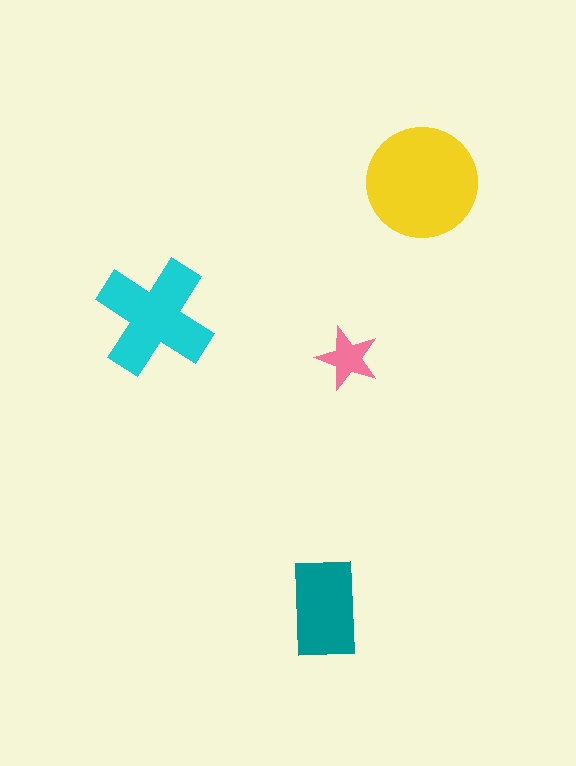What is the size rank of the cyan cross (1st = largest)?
2nd.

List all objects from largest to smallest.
The yellow circle, the cyan cross, the teal rectangle, the pink star.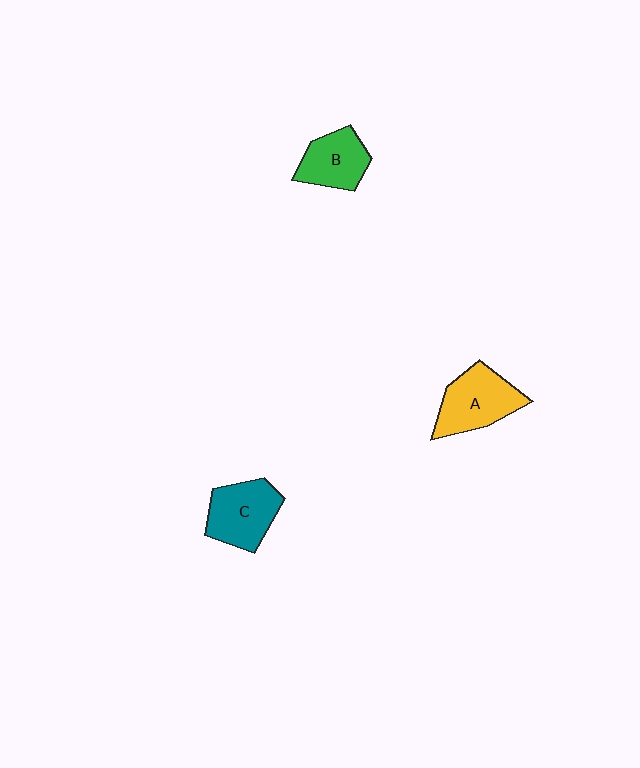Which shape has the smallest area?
Shape B (green).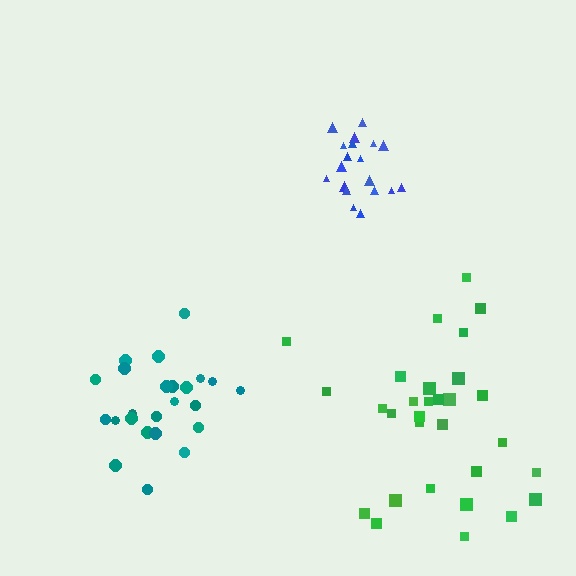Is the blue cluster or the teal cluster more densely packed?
Blue.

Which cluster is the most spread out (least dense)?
Green.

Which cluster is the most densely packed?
Blue.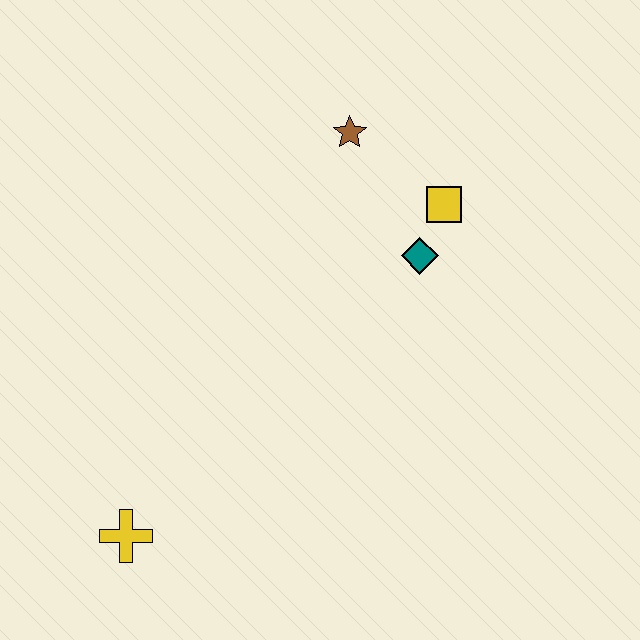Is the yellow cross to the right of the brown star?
No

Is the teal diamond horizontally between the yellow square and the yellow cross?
Yes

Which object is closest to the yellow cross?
The teal diamond is closest to the yellow cross.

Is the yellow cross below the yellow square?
Yes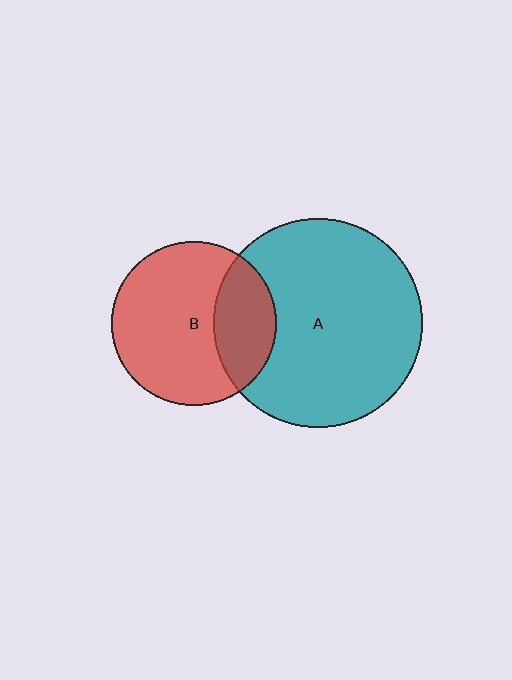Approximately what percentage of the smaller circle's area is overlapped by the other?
Approximately 30%.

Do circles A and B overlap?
Yes.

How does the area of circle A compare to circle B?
Approximately 1.6 times.